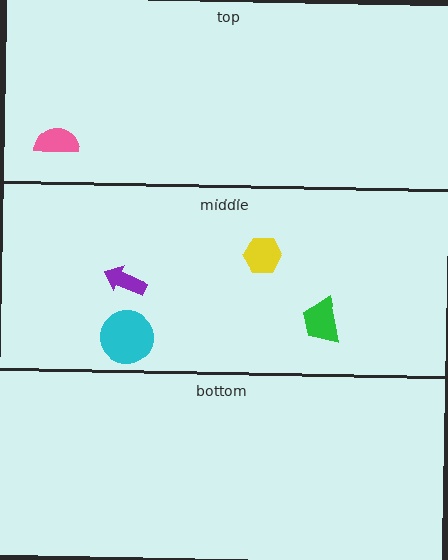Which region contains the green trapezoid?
The middle region.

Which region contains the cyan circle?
The middle region.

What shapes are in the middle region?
The cyan circle, the yellow hexagon, the purple arrow, the green trapezoid.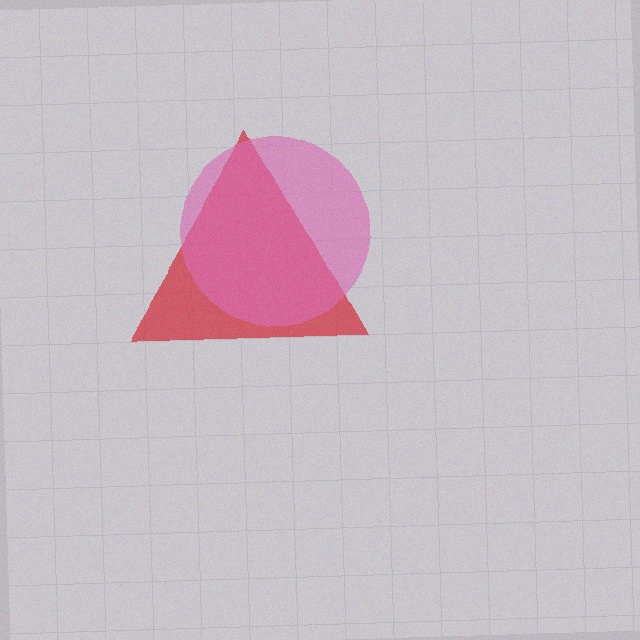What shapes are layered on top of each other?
The layered shapes are: a red triangle, a pink circle.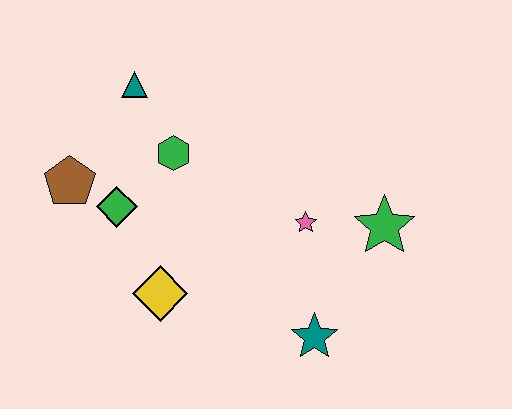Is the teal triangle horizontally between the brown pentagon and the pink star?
Yes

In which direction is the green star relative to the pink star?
The green star is to the right of the pink star.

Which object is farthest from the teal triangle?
The teal star is farthest from the teal triangle.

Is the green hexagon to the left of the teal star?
Yes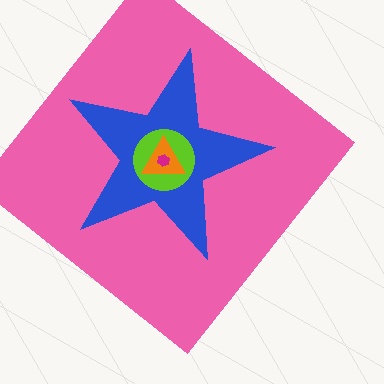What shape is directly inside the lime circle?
The orange triangle.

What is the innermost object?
The magenta hexagon.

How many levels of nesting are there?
5.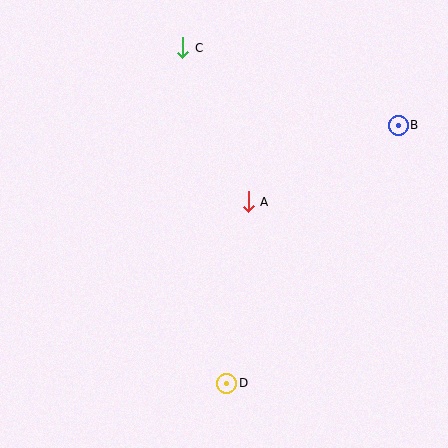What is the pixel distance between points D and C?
The distance between D and C is 339 pixels.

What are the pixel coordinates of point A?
Point A is at (248, 202).